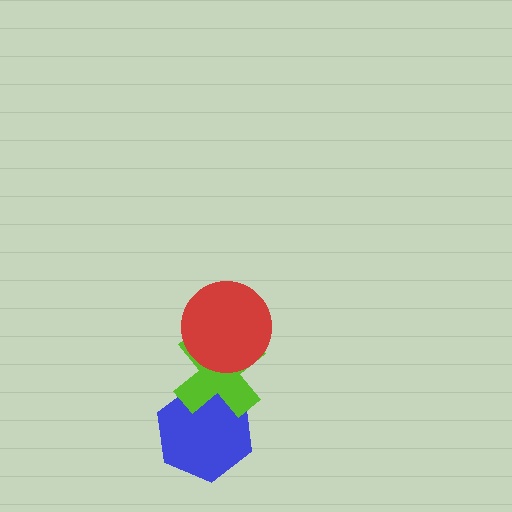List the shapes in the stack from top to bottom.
From top to bottom: the red circle, the lime cross, the blue hexagon.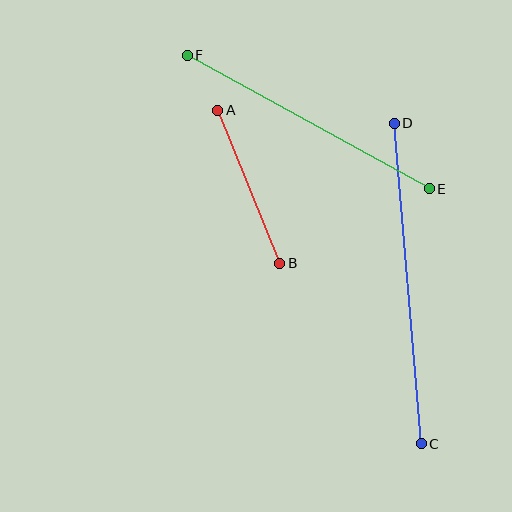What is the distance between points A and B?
The distance is approximately 165 pixels.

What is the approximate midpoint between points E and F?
The midpoint is at approximately (308, 122) pixels.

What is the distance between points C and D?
The distance is approximately 322 pixels.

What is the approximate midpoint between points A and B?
The midpoint is at approximately (249, 187) pixels.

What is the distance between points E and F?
The distance is approximately 276 pixels.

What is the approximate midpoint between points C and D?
The midpoint is at approximately (408, 284) pixels.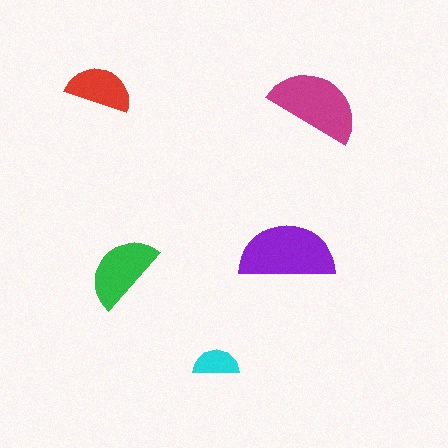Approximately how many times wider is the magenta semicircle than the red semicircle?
About 1.5 times wider.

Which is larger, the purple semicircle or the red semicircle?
The purple one.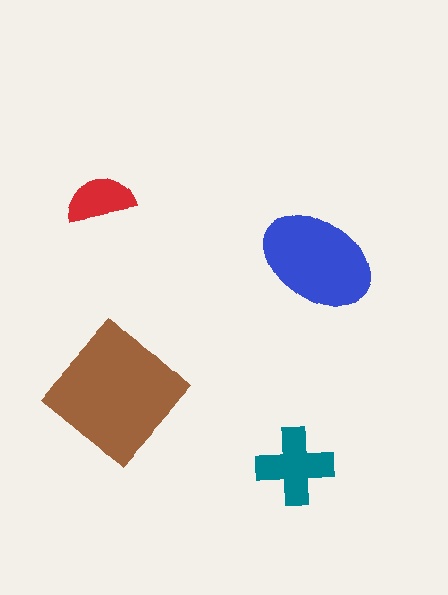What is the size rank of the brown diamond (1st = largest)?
1st.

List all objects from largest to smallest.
The brown diamond, the blue ellipse, the teal cross, the red semicircle.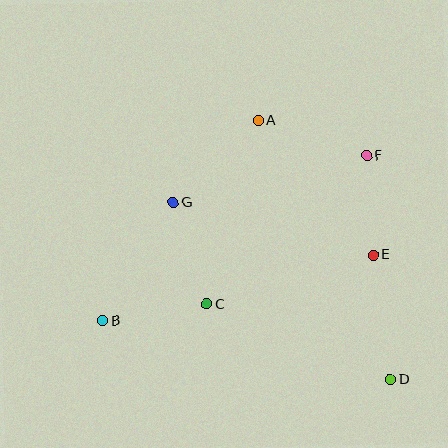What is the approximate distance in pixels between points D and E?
The distance between D and E is approximately 126 pixels.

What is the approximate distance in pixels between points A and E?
The distance between A and E is approximately 177 pixels.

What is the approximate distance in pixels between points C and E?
The distance between C and E is approximately 174 pixels.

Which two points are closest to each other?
Points E and F are closest to each other.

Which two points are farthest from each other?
Points B and F are farthest from each other.